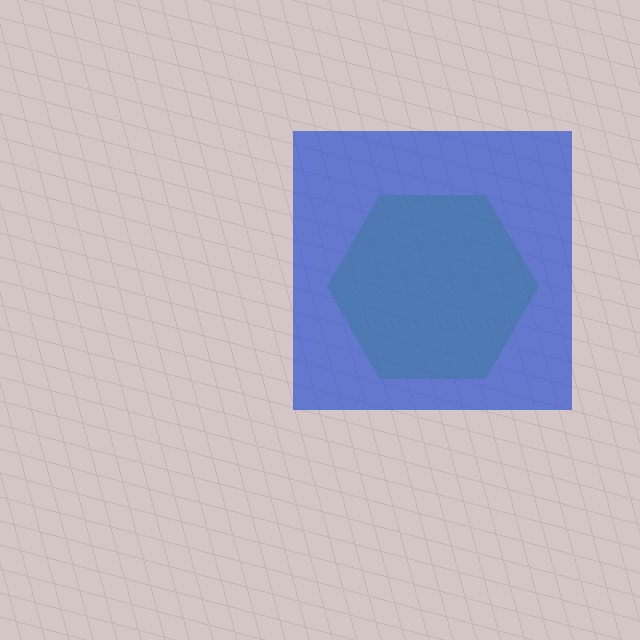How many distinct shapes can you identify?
There are 2 distinct shapes: a lime hexagon, a blue square.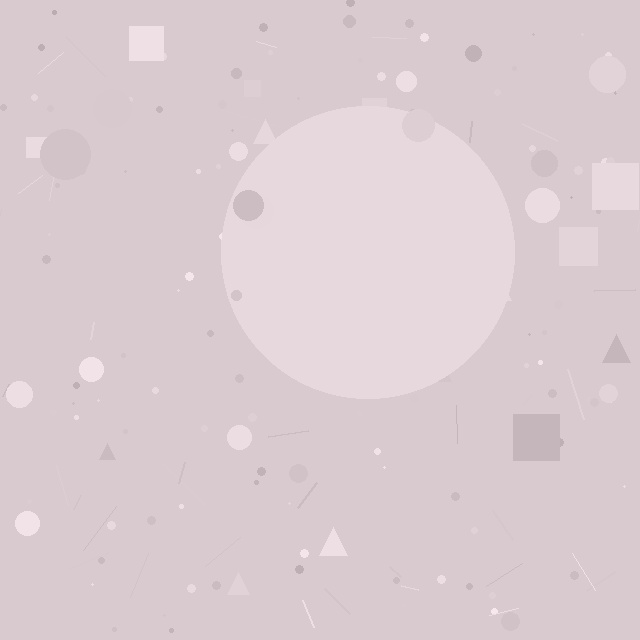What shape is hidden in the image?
A circle is hidden in the image.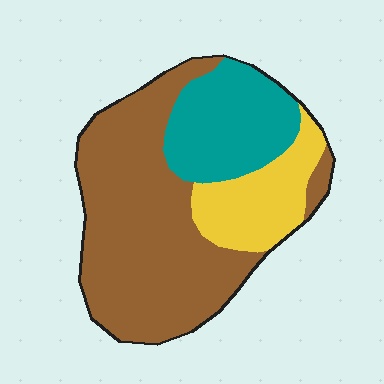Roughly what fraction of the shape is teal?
Teal takes up about one quarter (1/4) of the shape.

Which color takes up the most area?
Brown, at roughly 60%.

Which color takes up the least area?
Yellow, at roughly 20%.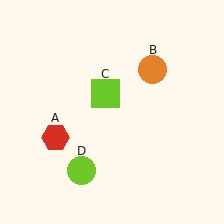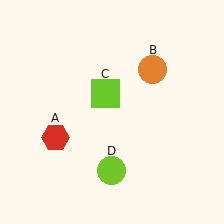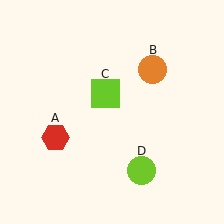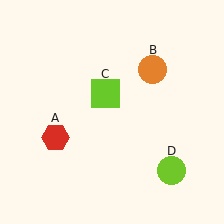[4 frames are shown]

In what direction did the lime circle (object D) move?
The lime circle (object D) moved right.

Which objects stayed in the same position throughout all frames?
Red hexagon (object A) and orange circle (object B) and lime square (object C) remained stationary.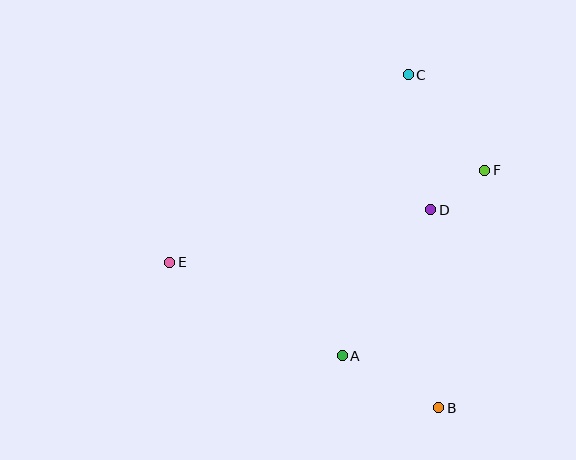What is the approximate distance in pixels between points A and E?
The distance between A and E is approximately 196 pixels.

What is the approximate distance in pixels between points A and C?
The distance between A and C is approximately 289 pixels.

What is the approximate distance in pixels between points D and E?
The distance between D and E is approximately 266 pixels.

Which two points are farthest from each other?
Points B and C are farthest from each other.